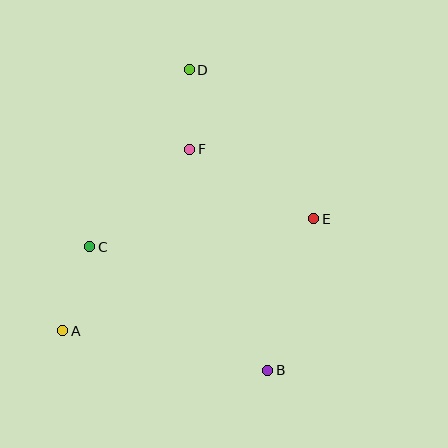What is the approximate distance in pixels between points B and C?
The distance between B and C is approximately 217 pixels.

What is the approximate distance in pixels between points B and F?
The distance between B and F is approximately 234 pixels.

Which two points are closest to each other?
Points D and F are closest to each other.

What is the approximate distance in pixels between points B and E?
The distance between B and E is approximately 158 pixels.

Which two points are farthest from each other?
Points B and D are farthest from each other.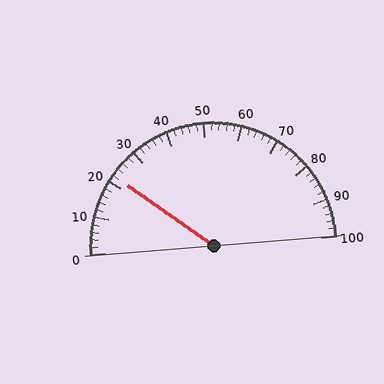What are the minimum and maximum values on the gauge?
The gauge ranges from 0 to 100.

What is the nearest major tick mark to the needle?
The nearest major tick mark is 20.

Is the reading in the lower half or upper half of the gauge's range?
The reading is in the lower half of the range (0 to 100).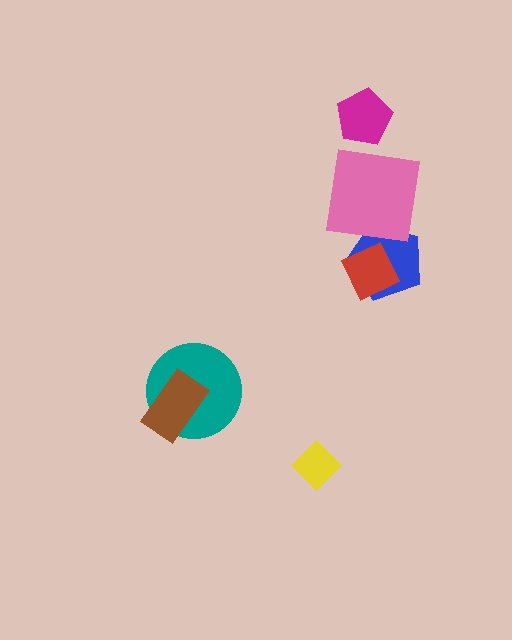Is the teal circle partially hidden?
Yes, it is partially covered by another shape.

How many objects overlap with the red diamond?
1 object overlaps with the red diamond.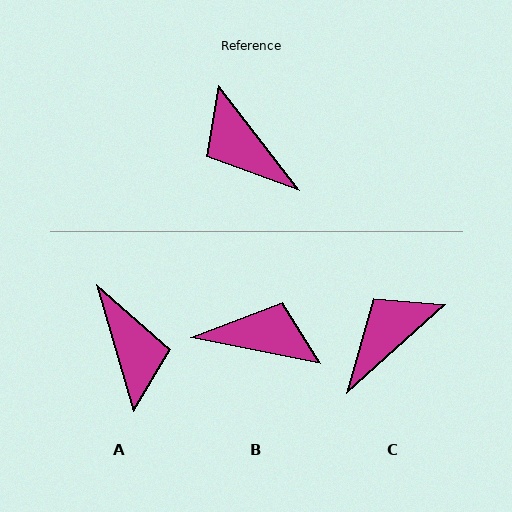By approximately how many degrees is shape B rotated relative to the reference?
Approximately 139 degrees clockwise.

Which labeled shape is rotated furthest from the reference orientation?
A, about 159 degrees away.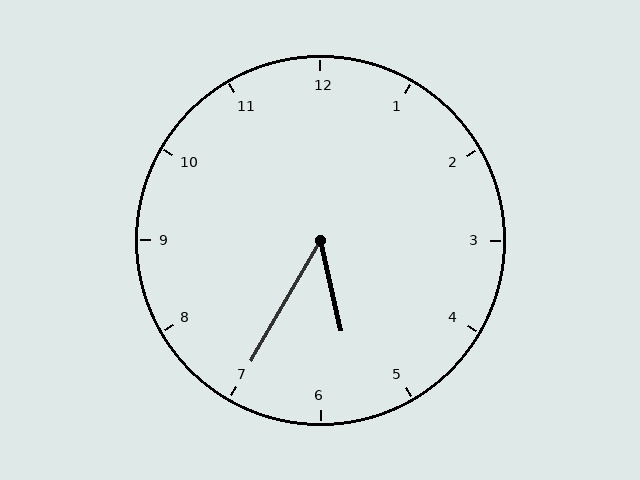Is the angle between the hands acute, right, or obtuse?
It is acute.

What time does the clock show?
5:35.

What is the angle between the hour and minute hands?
Approximately 42 degrees.